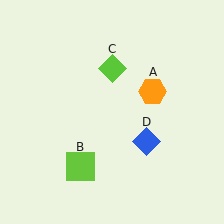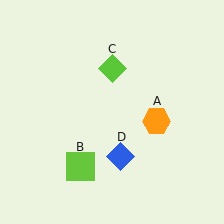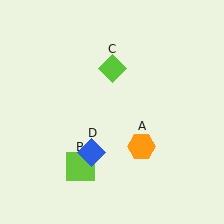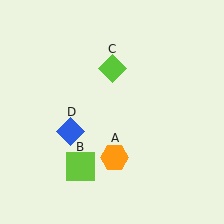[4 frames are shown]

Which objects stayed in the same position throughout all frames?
Lime square (object B) and lime diamond (object C) remained stationary.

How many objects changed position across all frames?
2 objects changed position: orange hexagon (object A), blue diamond (object D).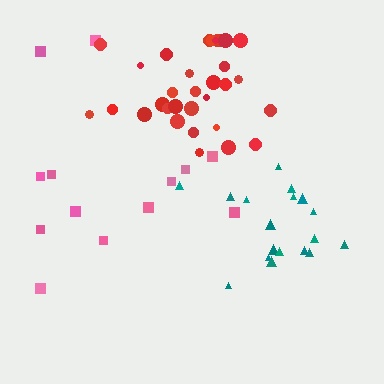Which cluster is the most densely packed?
Red.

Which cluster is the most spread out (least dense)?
Pink.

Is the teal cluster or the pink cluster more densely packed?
Teal.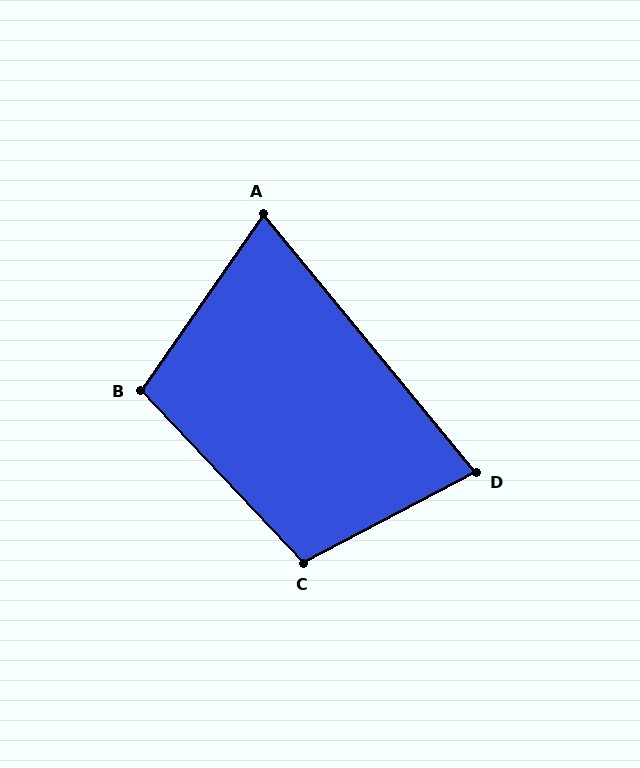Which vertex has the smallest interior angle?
A, at approximately 74 degrees.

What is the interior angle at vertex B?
Approximately 102 degrees (obtuse).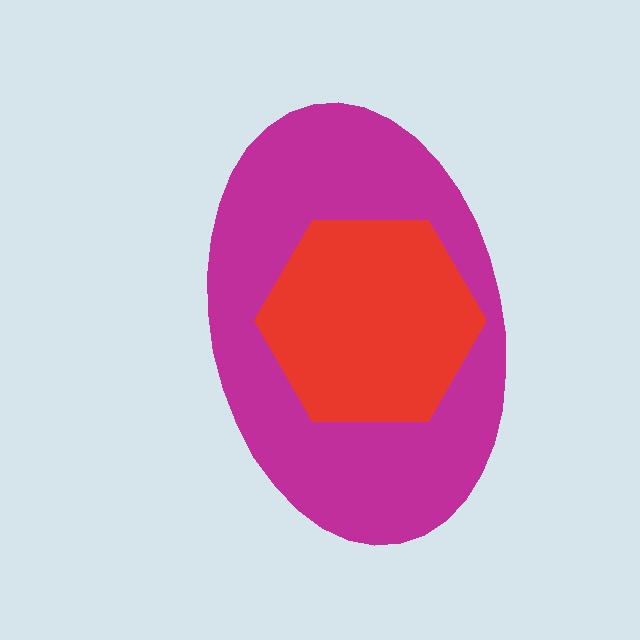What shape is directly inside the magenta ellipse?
The red hexagon.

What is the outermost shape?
The magenta ellipse.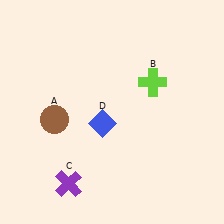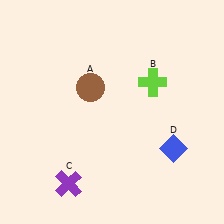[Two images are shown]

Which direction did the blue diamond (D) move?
The blue diamond (D) moved right.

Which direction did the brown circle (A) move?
The brown circle (A) moved right.